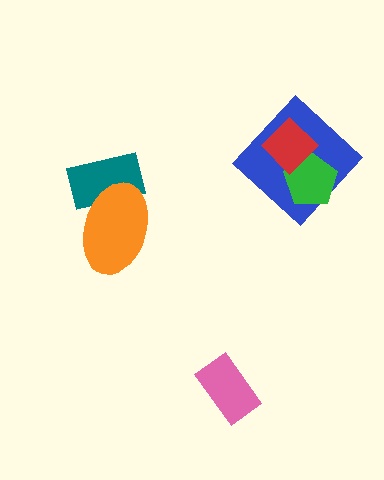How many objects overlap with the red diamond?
2 objects overlap with the red diamond.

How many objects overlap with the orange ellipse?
1 object overlaps with the orange ellipse.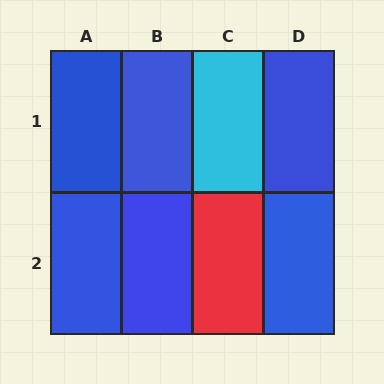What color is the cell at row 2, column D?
Blue.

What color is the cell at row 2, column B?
Blue.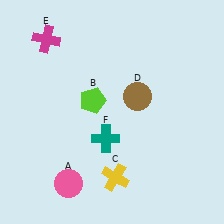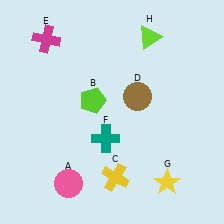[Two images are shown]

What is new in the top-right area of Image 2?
A lime triangle (H) was added in the top-right area of Image 2.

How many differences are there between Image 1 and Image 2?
There are 2 differences between the two images.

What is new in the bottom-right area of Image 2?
A yellow star (G) was added in the bottom-right area of Image 2.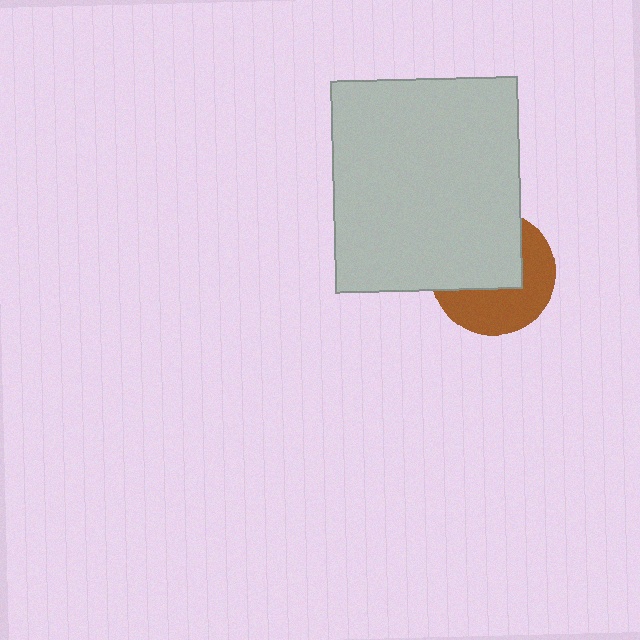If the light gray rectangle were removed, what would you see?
You would see the complete brown circle.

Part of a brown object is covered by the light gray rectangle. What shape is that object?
It is a circle.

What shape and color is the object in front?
The object in front is a light gray rectangle.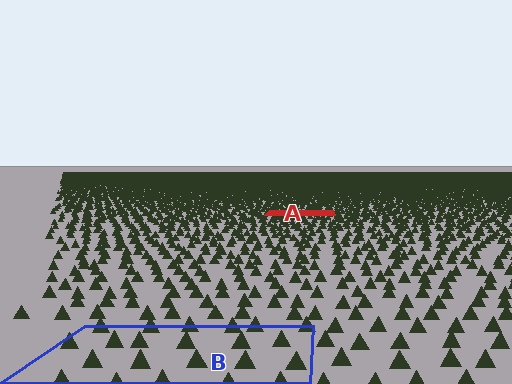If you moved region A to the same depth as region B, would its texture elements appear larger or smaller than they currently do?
They would appear larger. At a closer depth, the same texture elements are projected at a bigger on-screen size.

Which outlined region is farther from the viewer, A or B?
Region A is farther from the viewer — the texture elements inside it appear smaller and more densely packed.